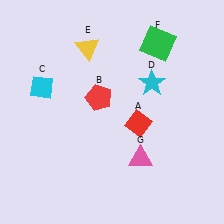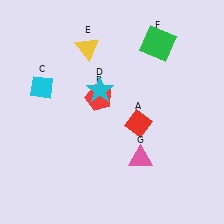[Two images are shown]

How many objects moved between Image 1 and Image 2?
1 object moved between the two images.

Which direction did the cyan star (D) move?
The cyan star (D) moved left.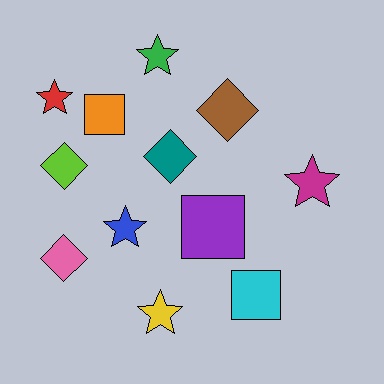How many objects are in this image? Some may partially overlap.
There are 12 objects.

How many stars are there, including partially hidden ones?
There are 5 stars.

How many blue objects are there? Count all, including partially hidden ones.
There is 1 blue object.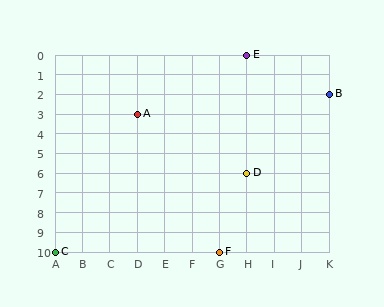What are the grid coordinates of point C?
Point C is at grid coordinates (A, 10).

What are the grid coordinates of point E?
Point E is at grid coordinates (H, 0).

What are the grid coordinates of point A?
Point A is at grid coordinates (D, 3).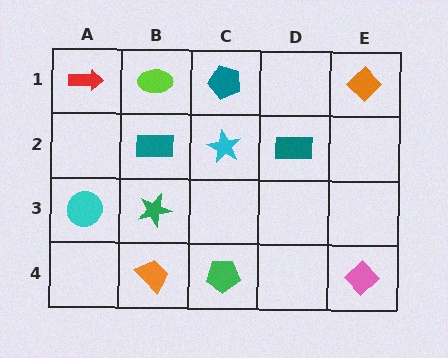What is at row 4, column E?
A pink diamond.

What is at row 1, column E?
An orange diamond.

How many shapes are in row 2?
3 shapes.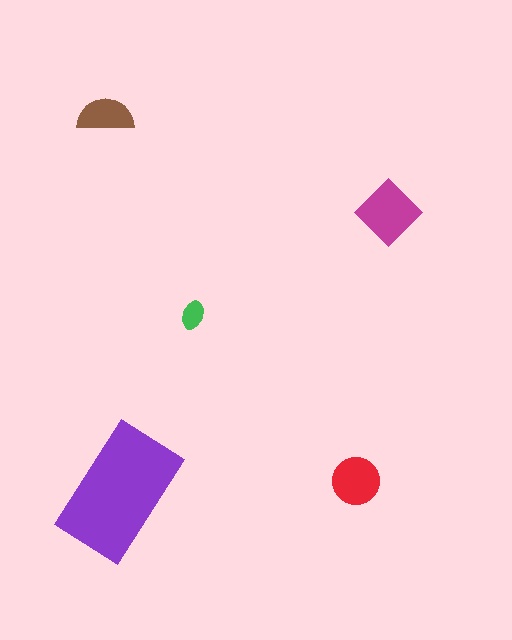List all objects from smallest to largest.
The green ellipse, the brown semicircle, the red circle, the magenta diamond, the purple rectangle.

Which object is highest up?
The brown semicircle is topmost.